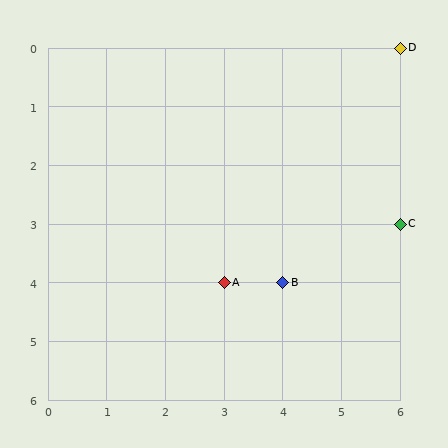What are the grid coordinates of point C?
Point C is at grid coordinates (6, 3).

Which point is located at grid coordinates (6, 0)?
Point D is at (6, 0).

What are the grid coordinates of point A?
Point A is at grid coordinates (3, 4).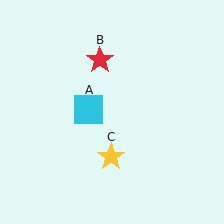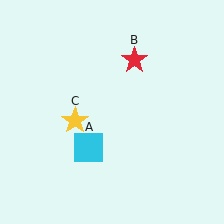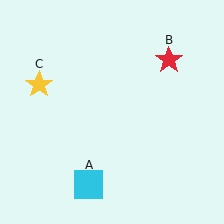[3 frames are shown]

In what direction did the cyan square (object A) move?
The cyan square (object A) moved down.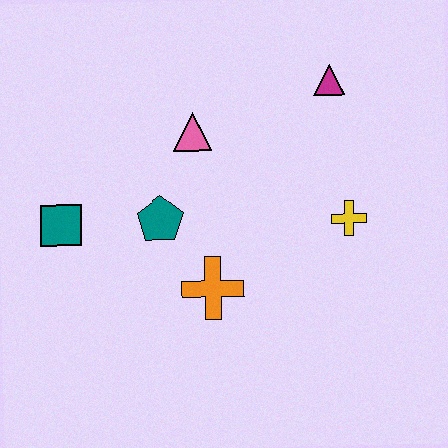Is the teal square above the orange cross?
Yes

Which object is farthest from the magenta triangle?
The teal square is farthest from the magenta triangle.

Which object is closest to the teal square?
The teal pentagon is closest to the teal square.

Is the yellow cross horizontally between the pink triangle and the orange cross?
No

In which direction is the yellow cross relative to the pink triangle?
The yellow cross is to the right of the pink triangle.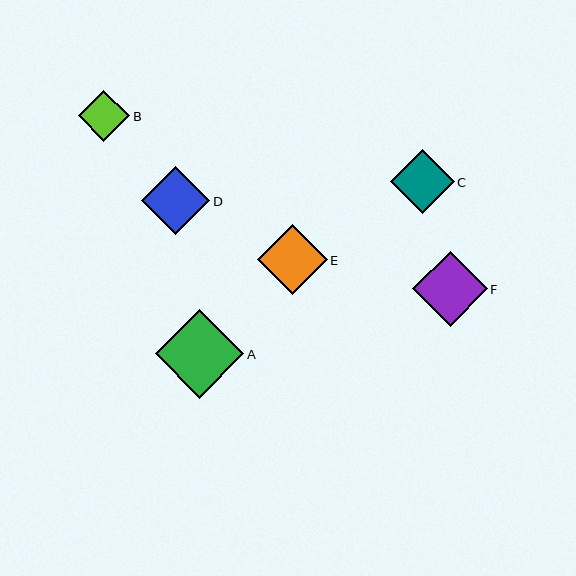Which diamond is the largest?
Diamond A is the largest with a size of approximately 88 pixels.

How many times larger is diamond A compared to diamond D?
Diamond A is approximately 1.3 times the size of diamond D.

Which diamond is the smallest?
Diamond B is the smallest with a size of approximately 51 pixels.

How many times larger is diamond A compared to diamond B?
Diamond A is approximately 1.7 times the size of diamond B.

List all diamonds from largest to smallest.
From largest to smallest: A, F, E, D, C, B.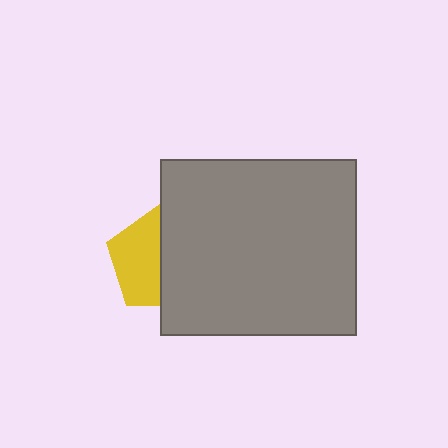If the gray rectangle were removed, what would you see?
You would see the complete yellow pentagon.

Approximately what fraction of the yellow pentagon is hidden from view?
Roughly 50% of the yellow pentagon is hidden behind the gray rectangle.